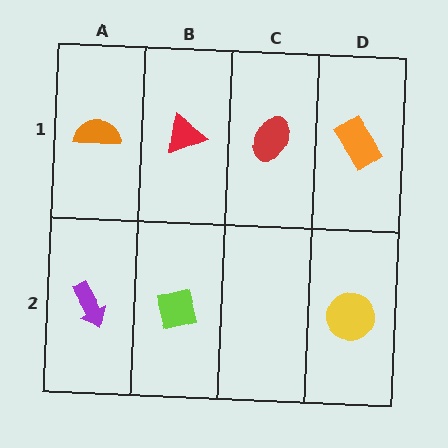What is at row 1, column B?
A red triangle.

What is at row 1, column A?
An orange semicircle.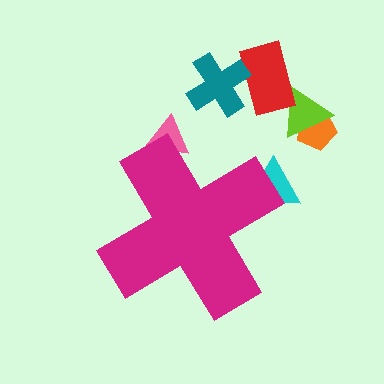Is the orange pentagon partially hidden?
No, the orange pentagon is fully visible.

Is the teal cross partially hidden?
No, the teal cross is fully visible.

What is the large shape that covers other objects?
A magenta cross.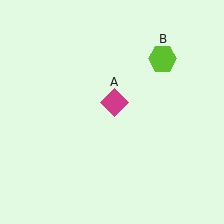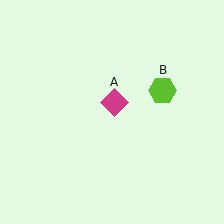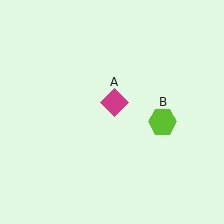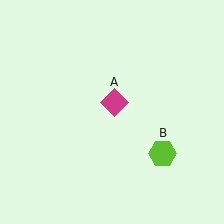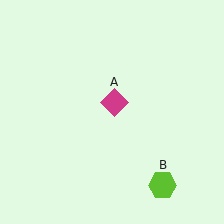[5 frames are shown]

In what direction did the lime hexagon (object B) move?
The lime hexagon (object B) moved down.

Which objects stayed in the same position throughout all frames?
Magenta diamond (object A) remained stationary.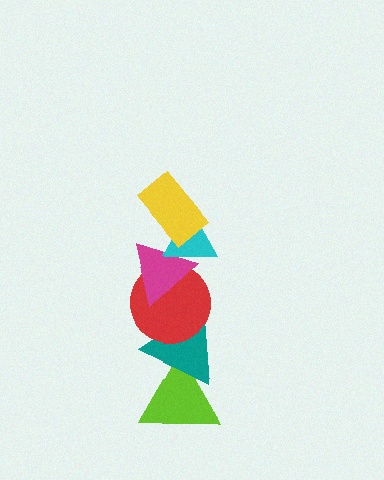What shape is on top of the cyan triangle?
The yellow rectangle is on top of the cyan triangle.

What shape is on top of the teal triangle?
The red circle is on top of the teal triangle.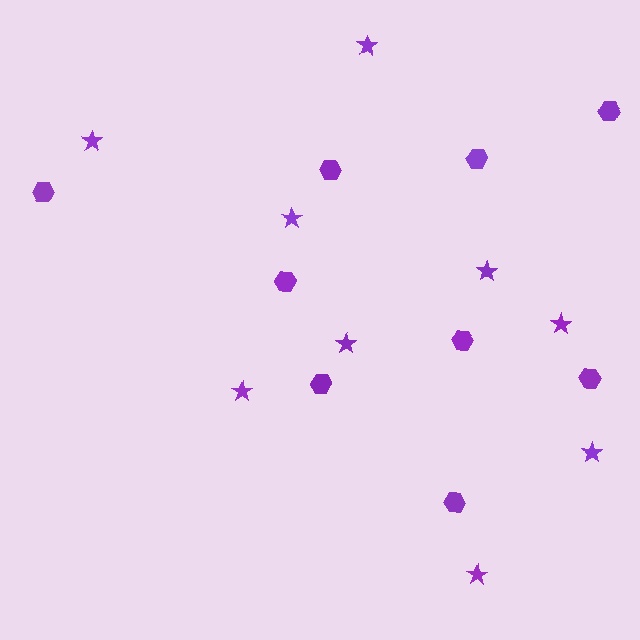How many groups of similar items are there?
There are 2 groups: one group of stars (9) and one group of hexagons (9).